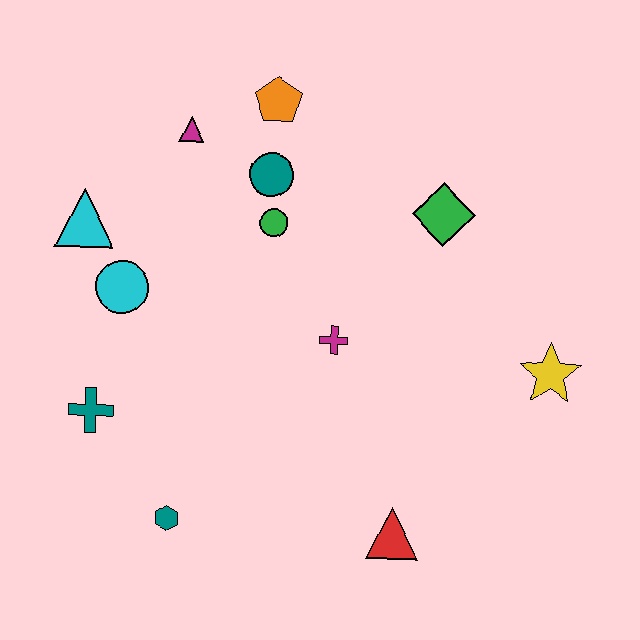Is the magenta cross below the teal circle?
Yes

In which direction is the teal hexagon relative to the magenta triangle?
The teal hexagon is below the magenta triangle.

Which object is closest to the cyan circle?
The cyan triangle is closest to the cyan circle.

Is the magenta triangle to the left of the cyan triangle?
No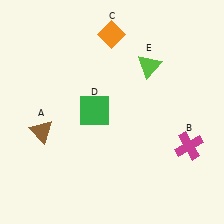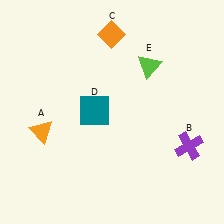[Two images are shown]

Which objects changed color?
A changed from brown to orange. B changed from magenta to purple. D changed from green to teal.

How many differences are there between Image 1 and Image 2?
There are 3 differences between the two images.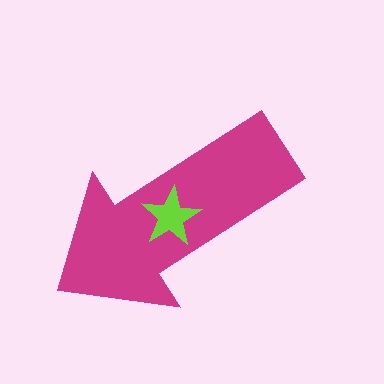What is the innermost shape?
The lime star.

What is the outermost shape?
The magenta arrow.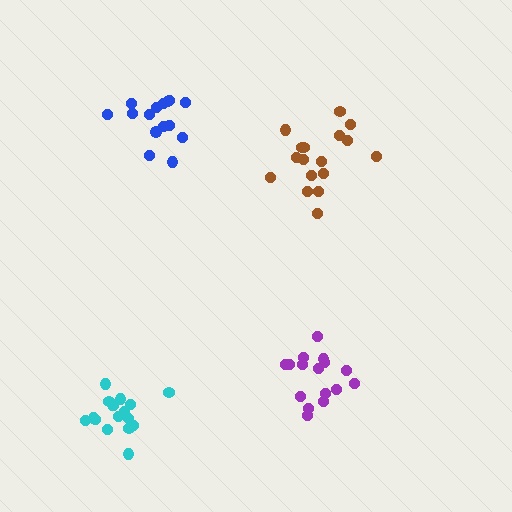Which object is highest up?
The blue cluster is topmost.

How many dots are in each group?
Group 1: 16 dots, Group 2: 17 dots, Group 3: 17 dots, Group 4: 15 dots (65 total).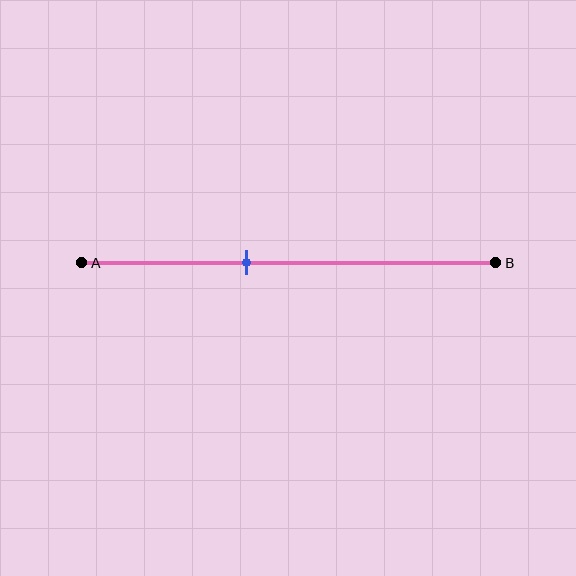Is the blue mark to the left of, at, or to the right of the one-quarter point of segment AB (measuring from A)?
The blue mark is to the right of the one-quarter point of segment AB.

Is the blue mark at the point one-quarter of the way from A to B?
No, the mark is at about 40% from A, not at the 25% one-quarter point.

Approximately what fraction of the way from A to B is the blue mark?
The blue mark is approximately 40% of the way from A to B.